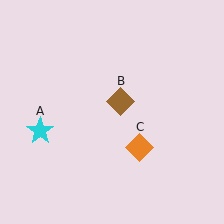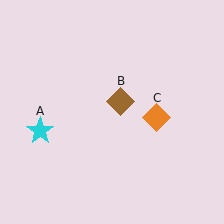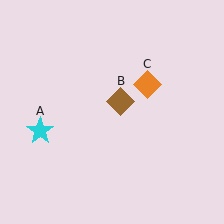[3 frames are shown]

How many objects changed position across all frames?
1 object changed position: orange diamond (object C).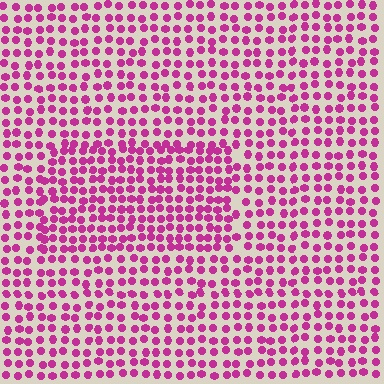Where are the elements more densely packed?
The elements are more densely packed inside the rectangle boundary.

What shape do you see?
I see a rectangle.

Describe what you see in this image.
The image contains small magenta elements arranged at two different densities. A rectangle-shaped region is visible where the elements are more densely packed than the surrounding area.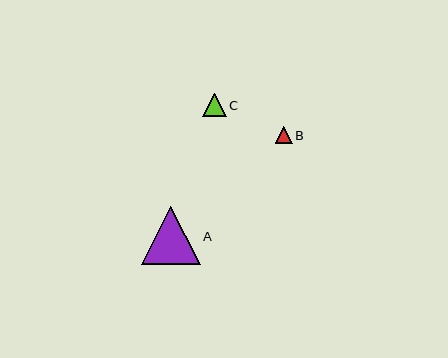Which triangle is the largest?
Triangle A is the largest with a size of approximately 59 pixels.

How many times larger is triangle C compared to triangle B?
Triangle C is approximately 1.4 times the size of triangle B.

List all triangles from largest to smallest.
From largest to smallest: A, C, B.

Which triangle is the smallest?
Triangle B is the smallest with a size of approximately 17 pixels.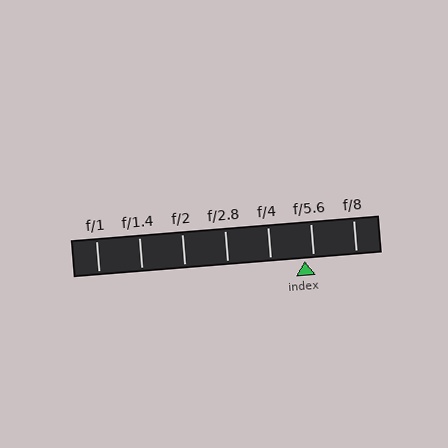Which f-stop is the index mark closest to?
The index mark is closest to f/5.6.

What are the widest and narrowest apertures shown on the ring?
The widest aperture shown is f/1 and the narrowest is f/8.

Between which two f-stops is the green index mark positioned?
The index mark is between f/4 and f/5.6.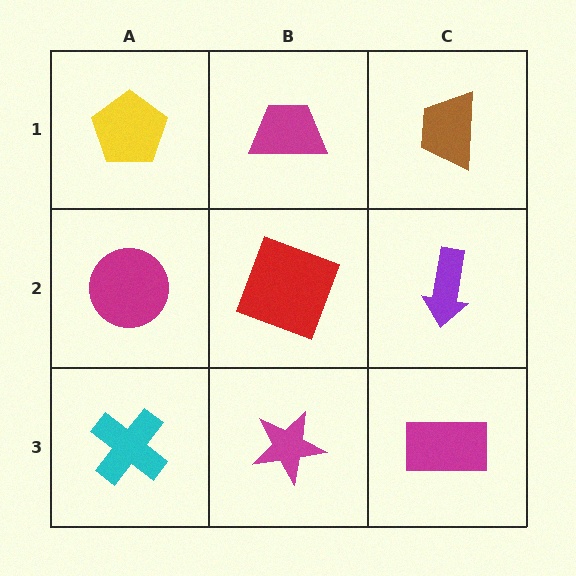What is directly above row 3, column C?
A purple arrow.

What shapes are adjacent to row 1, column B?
A red square (row 2, column B), a yellow pentagon (row 1, column A), a brown trapezoid (row 1, column C).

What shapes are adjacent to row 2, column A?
A yellow pentagon (row 1, column A), a cyan cross (row 3, column A), a red square (row 2, column B).